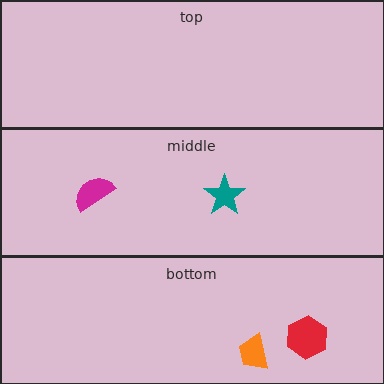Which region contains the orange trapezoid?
The bottom region.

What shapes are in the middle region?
The magenta semicircle, the teal star.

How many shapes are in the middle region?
2.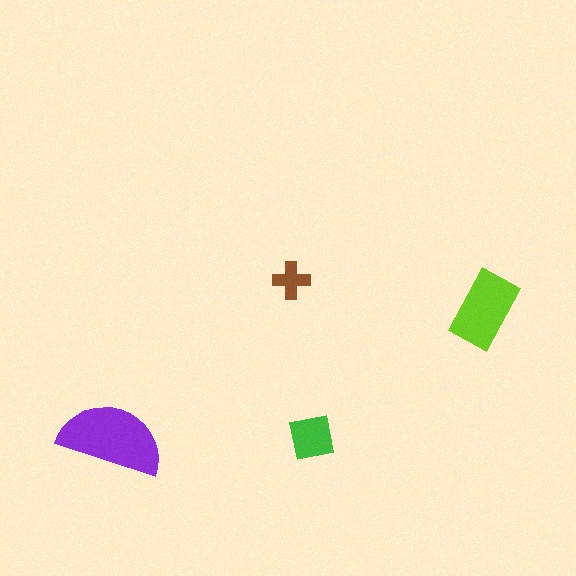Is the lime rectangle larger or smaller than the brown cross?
Larger.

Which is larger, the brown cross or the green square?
The green square.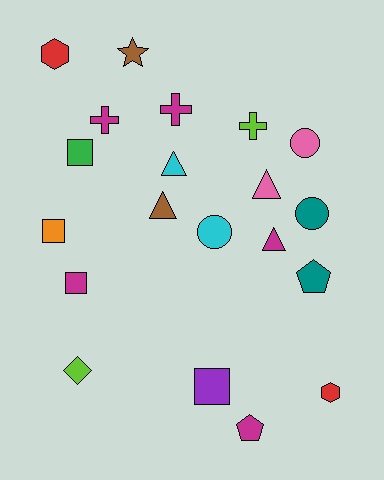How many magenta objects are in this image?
There are 5 magenta objects.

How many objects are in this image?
There are 20 objects.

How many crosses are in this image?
There are 3 crosses.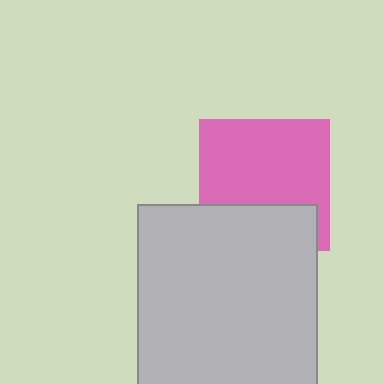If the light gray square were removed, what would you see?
You would see the complete pink square.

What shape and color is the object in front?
The object in front is a light gray square.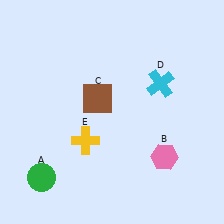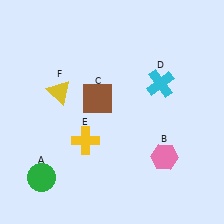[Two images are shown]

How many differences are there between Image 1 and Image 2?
There is 1 difference between the two images.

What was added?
A yellow triangle (F) was added in Image 2.